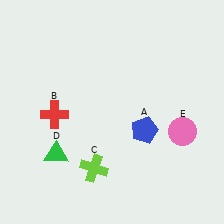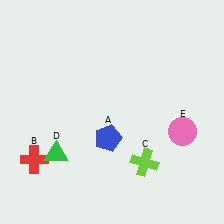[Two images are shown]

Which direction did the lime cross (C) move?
The lime cross (C) moved right.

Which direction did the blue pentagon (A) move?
The blue pentagon (A) moved left.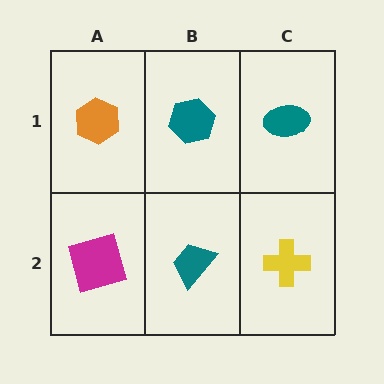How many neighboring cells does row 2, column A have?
2.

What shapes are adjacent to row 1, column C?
A yellow cross (row 2, column C), a teal hexagon (row 1, column B).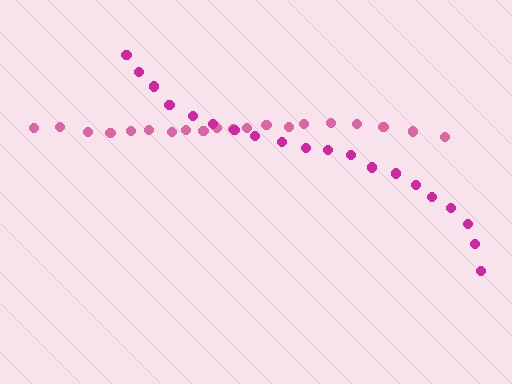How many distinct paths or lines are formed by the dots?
There are 2 distinct paths.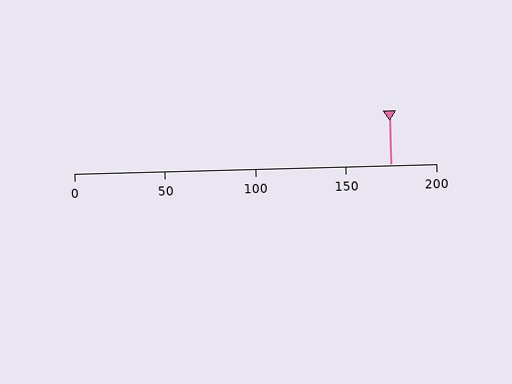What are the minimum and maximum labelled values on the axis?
The axis runs from 0 to 200.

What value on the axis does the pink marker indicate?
The marker indicates approximately 175.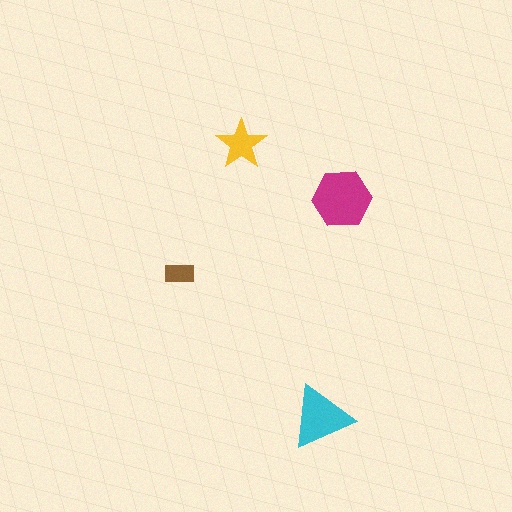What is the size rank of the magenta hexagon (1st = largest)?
1st.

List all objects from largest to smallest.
The magenta hexagon, the cyan triangle, the yellow star, the brown rectangle.